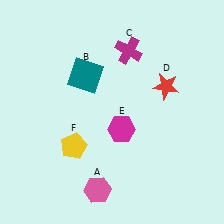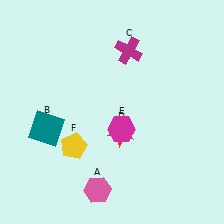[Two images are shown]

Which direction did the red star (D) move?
The red star (D) moved down.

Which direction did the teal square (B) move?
The teal square (B) moved down.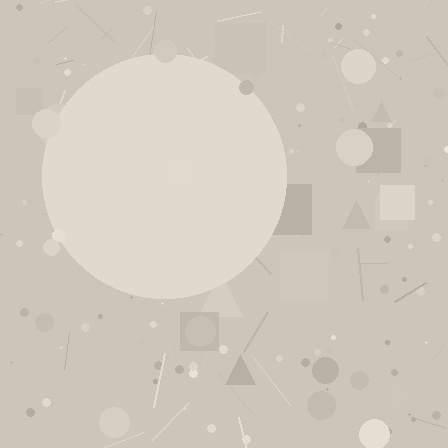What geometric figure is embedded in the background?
A circle is embedded in the background.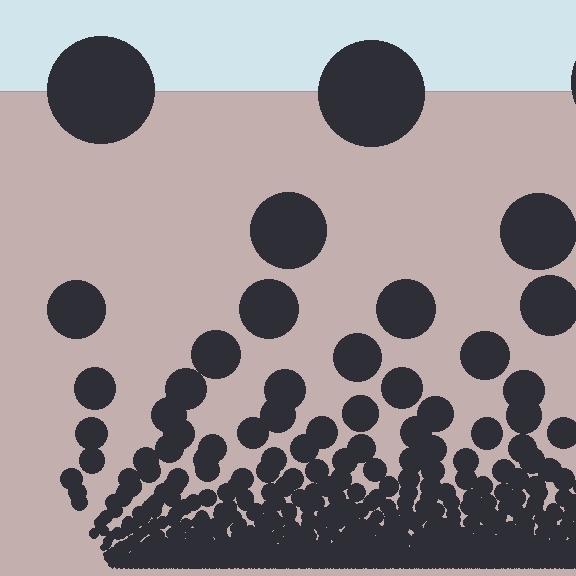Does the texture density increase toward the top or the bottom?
Density increases toward the bottom.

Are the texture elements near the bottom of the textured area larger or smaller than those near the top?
Smaller. The gradient is inverted — elements near the bottom are smaller and denser.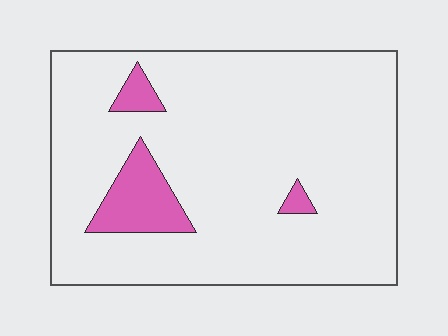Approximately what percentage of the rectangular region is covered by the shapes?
Approximately 10%.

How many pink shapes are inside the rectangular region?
3.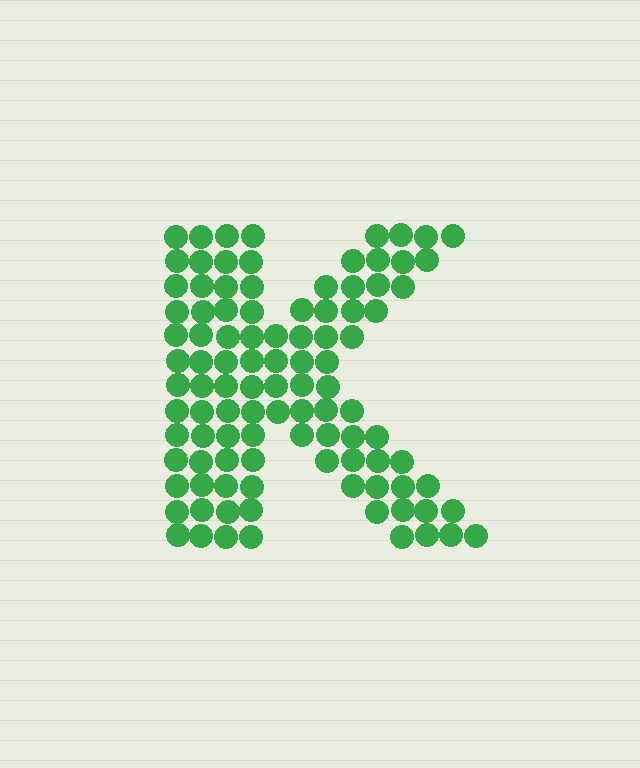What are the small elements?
The small elements are circles.